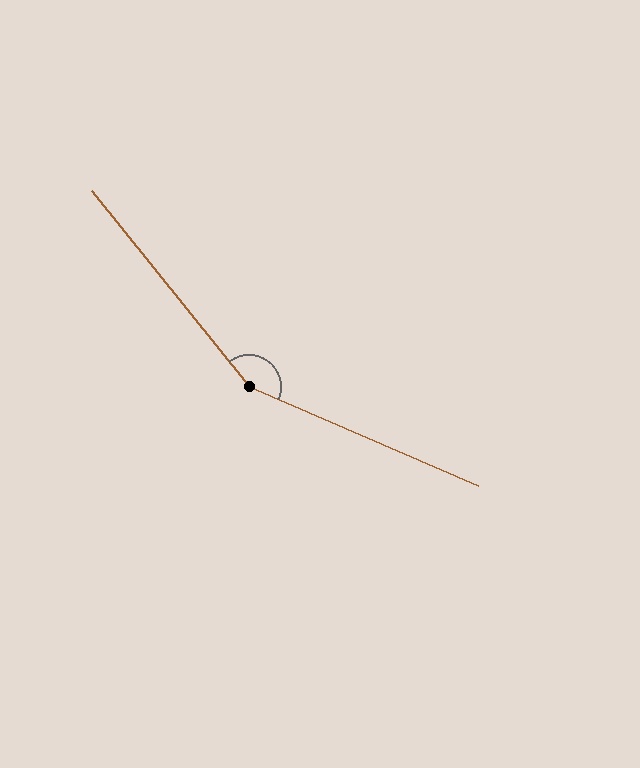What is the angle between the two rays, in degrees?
Approximately 152 degrees.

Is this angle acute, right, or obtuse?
It is obtuse.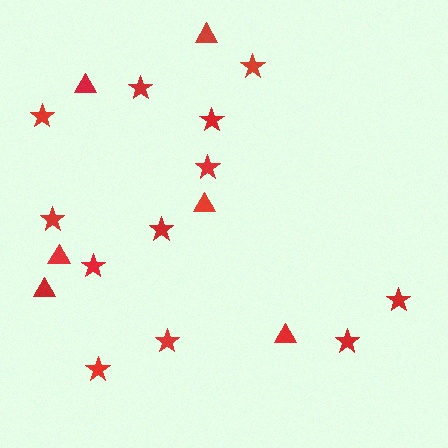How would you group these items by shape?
There are 2 groups: one group of triangles (6) and one group of stars (12).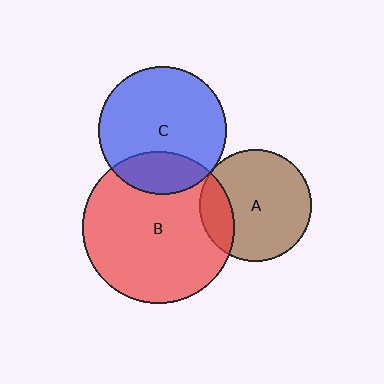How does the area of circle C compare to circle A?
Approximately 1.3 times.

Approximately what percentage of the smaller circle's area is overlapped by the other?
Approximately 20%.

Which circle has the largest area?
Circle B (red).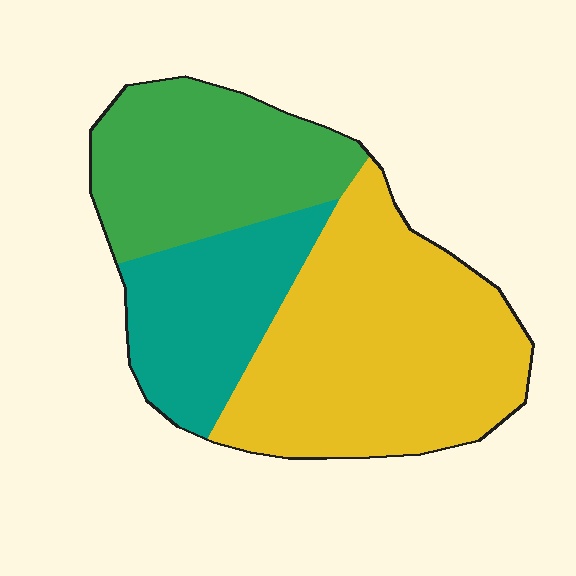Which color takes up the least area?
Teal, at roughly 25%.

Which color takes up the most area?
Yellow, at roughly 50%.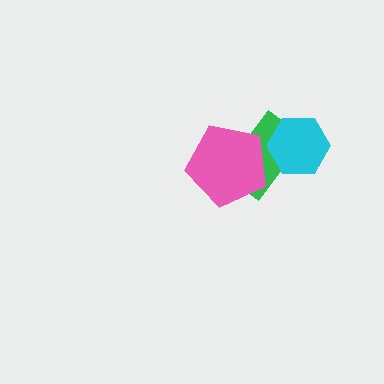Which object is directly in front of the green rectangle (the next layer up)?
The cyan hexagon is directly in front of the green rectangle.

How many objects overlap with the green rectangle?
2 objects overlap with the green rectangle.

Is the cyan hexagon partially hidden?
No, no other shape covers it.